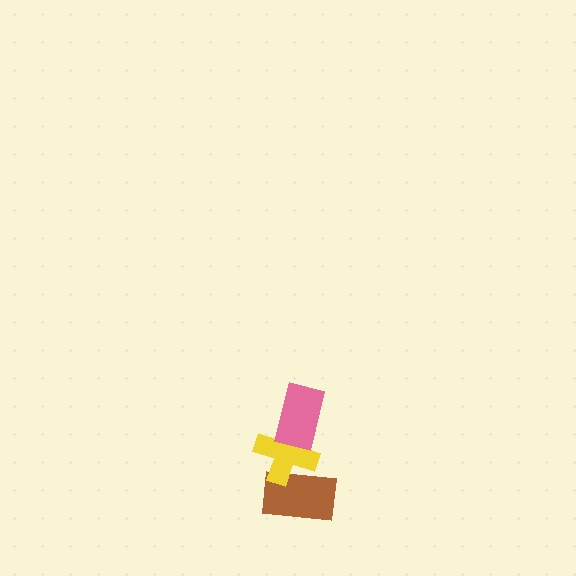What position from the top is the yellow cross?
The yellow cross is 2nd from the top.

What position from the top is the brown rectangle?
The brown rectangle is 3rd from the top.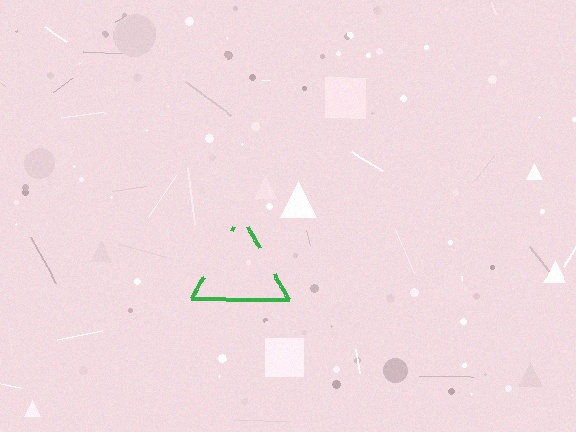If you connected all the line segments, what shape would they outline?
They would outline a triangle.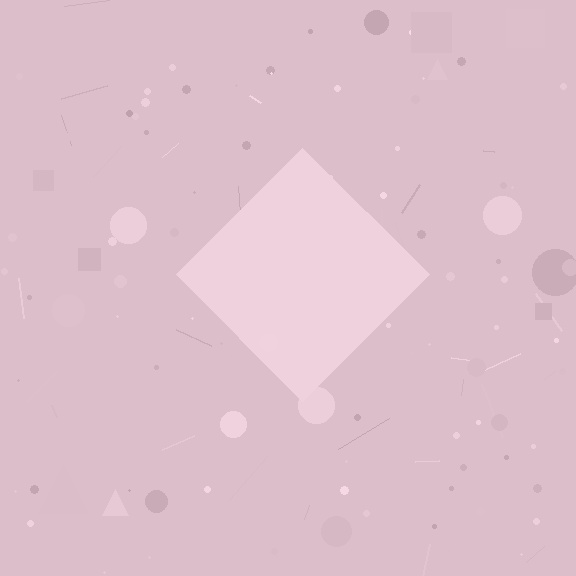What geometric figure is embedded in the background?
A diamond is embedded in the background.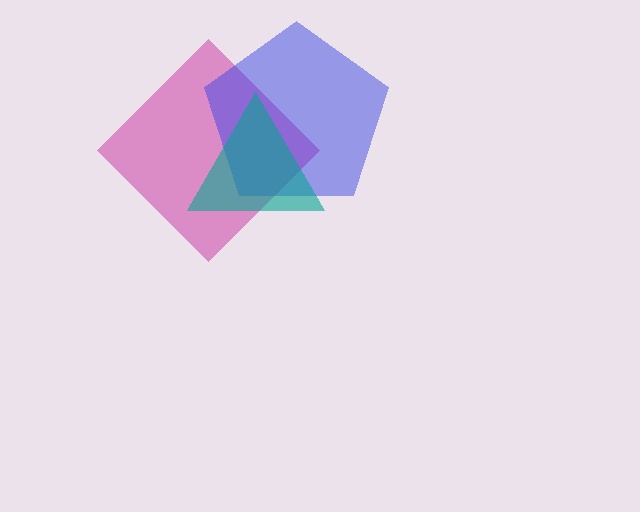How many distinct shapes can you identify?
There are 3 distinct shapes: a magenta diamond, a blue pentagon, a teal triangle.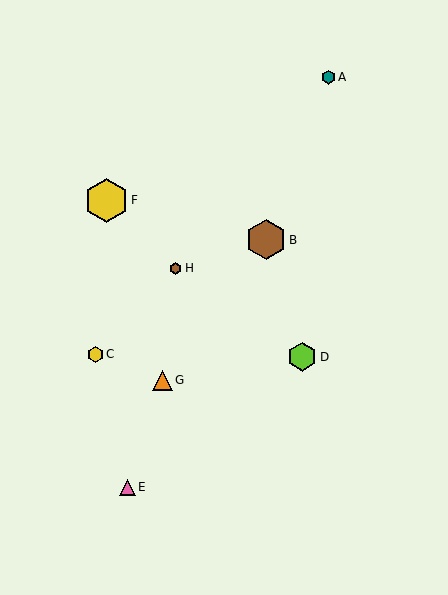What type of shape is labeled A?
Shape A is a teal hexagon.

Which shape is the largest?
The yellow hexagon (labeled F) is the largest.